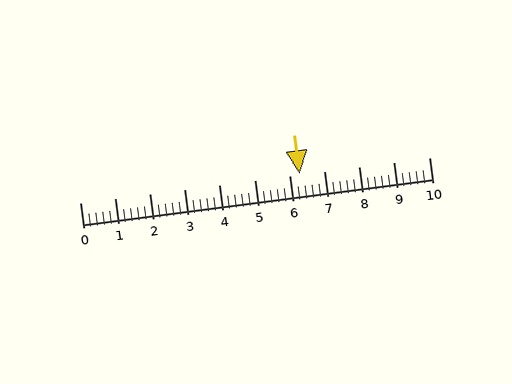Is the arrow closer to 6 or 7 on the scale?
The arrow is closer to 6.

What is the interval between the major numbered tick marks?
The major tick marks are spaced 1 units apart.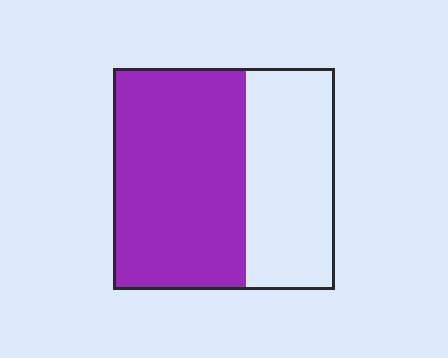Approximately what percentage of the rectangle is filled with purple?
Approximately 60%.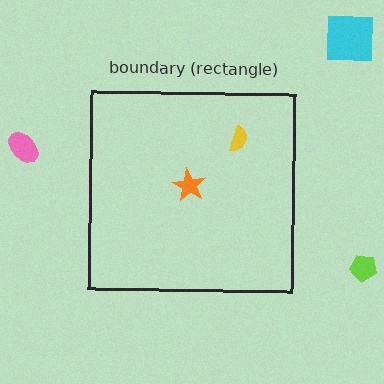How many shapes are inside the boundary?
2 inside, 3 outside.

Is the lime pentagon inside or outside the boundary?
Outside.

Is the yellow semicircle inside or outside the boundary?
Inside.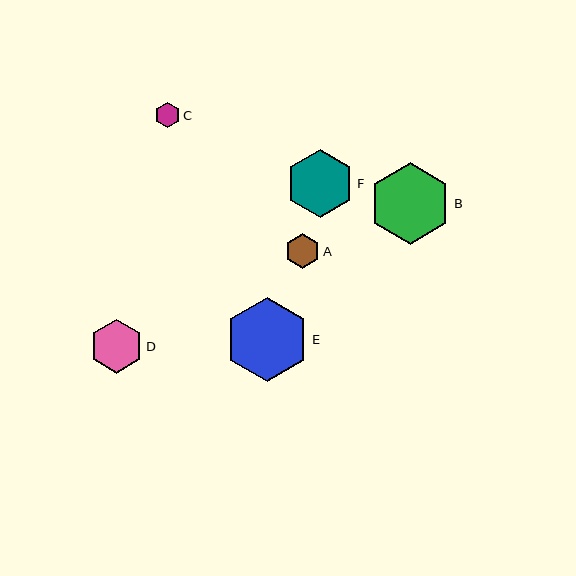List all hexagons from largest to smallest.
From largest to smallest: E, B, F, D, A, C.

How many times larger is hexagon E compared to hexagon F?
Hexagon E is approximately 1.2 times the size of hexagon F.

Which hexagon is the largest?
Hexagon E is the largest with a size of approximately 84 pixels.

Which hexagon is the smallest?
Hexagon C is the smallest with a size of approximately 25 pixels.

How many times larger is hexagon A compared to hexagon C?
Hexagon A is approximately 1.4 times the size of hexagon C.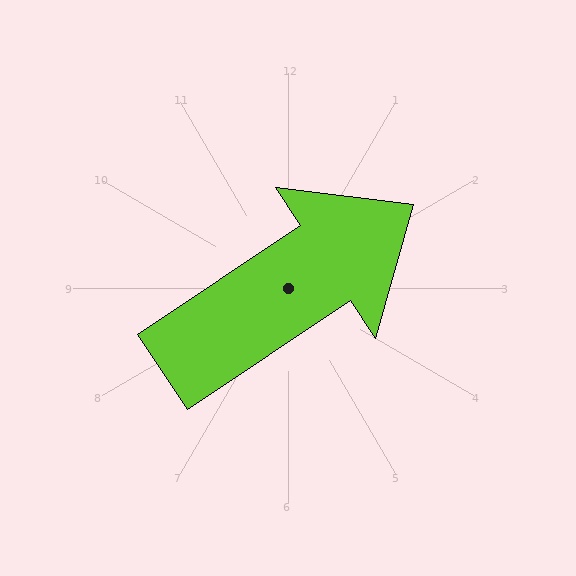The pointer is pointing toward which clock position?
Roughly 2 o'clock.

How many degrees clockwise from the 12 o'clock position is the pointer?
Approximately 56 degrees.